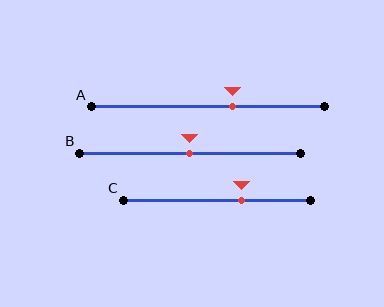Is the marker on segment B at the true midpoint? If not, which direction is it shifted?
Yes, the marker on segment B is at the true midpoint.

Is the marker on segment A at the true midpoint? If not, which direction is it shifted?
No, the marker on segment A is shifted to the right by about 11% of the segment length.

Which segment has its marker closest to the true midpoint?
Segment B has its marker closest to the true midpoint.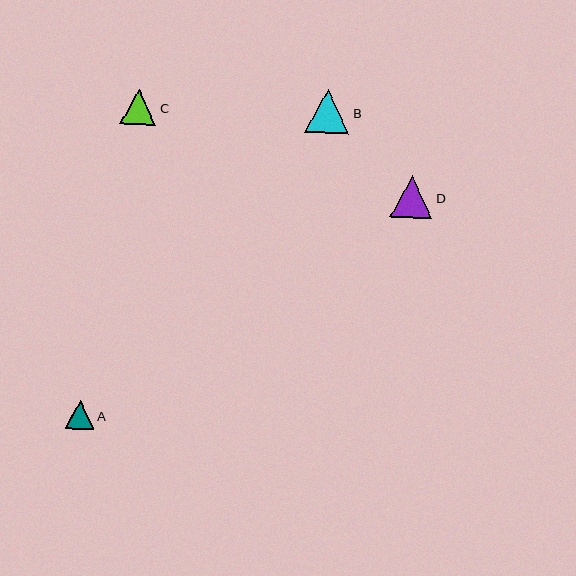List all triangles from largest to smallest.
From largest to smallest: B, D, C, A.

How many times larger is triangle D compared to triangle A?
Triangle D is approximately 1.5 times the size of triangle A.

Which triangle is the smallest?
Triangle A is the smallest with a size of approximately 29 pixels.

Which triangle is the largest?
Triangle B is the largest with a size of approximately 44 pixels.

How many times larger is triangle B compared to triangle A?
Triangle B is approximately 1.5 times the size of triangle A.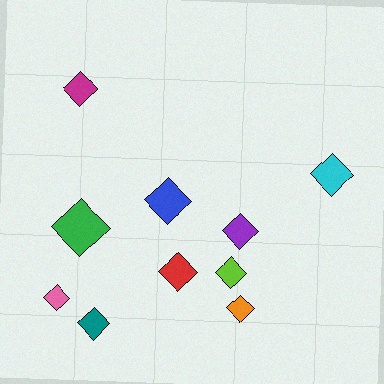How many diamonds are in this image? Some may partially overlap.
There are 10 diamonds.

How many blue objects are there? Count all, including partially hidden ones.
There is 1 blue object.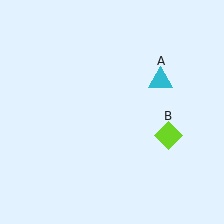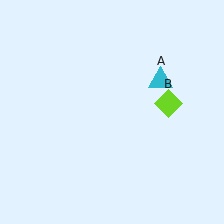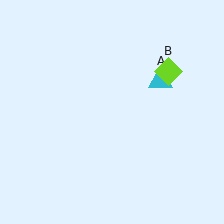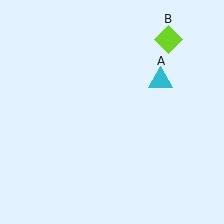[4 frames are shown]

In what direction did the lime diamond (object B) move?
The lime diamond (object B) moved up.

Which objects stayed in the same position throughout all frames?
Cyan triangle (object A) remained stationary.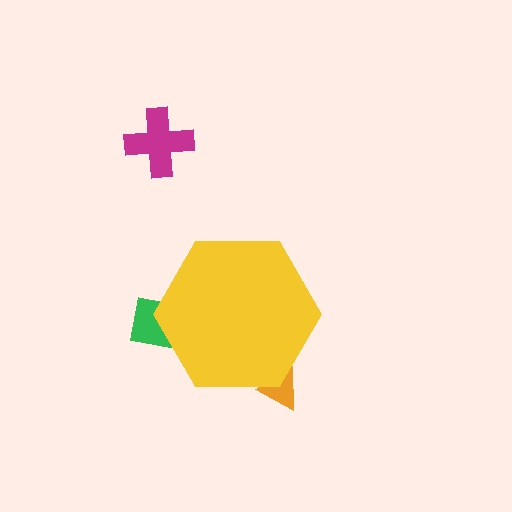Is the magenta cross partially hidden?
No, the magenta cross is fully visible.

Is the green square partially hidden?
Yes, the green square is partially hidden behind the yellow hexagon.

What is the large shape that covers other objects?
A yellow hexagon.